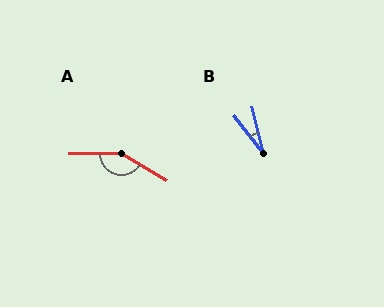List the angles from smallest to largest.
B (25°), A (148°).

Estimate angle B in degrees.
Approximately 25 degrees.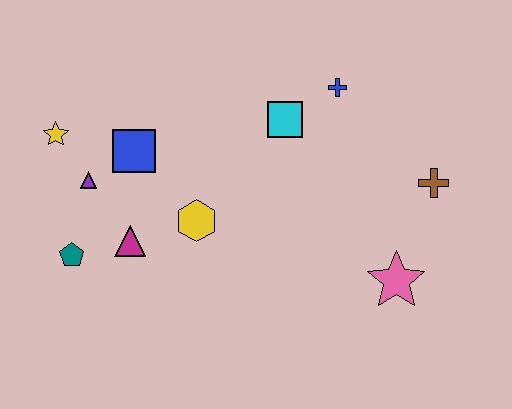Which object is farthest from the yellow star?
The brown cross is farthest from the yellow star.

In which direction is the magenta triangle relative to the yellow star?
The magenta triangle is below the yellow star.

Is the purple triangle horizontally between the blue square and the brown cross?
No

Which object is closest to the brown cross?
The pink star is closest to the brown cross.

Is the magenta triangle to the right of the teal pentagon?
Yes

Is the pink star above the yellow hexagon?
No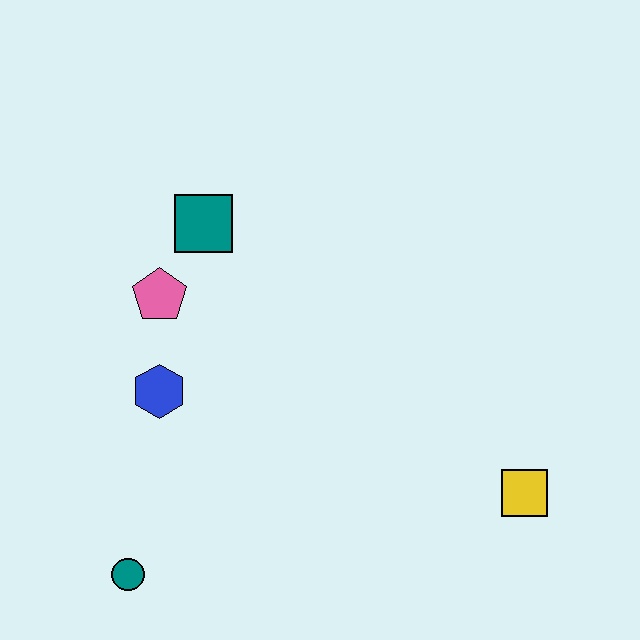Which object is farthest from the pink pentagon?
The yellow square is farthest from the pink pentagon.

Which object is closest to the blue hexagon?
The pink pentagon is closest to the blue hexagon.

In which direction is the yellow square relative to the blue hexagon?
The yellow square is to the right of the blue hexagon.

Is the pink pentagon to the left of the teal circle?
No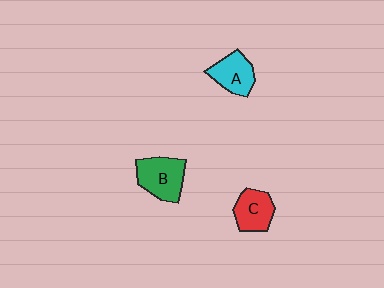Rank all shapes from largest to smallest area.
From largest to smallest: B (green), A (cyan), C (red).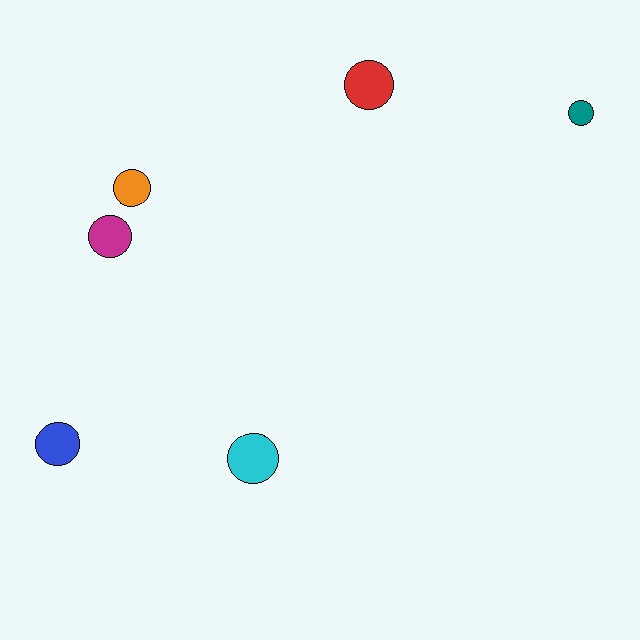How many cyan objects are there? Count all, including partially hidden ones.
There is 1 cyan object.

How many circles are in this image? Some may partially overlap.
There are 6 circles.